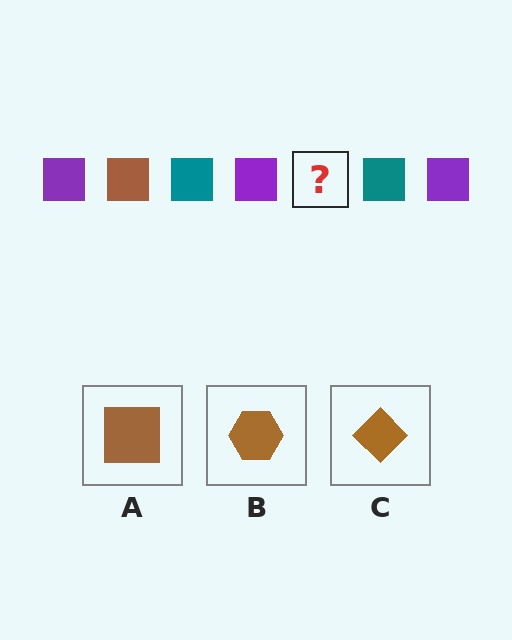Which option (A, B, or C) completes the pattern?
A.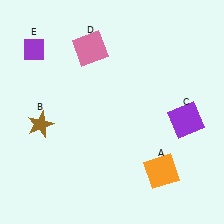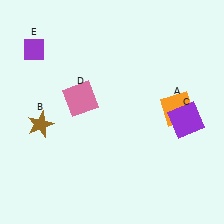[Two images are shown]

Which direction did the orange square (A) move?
The orange square (A) moved up.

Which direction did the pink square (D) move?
The pink square (D) moved down.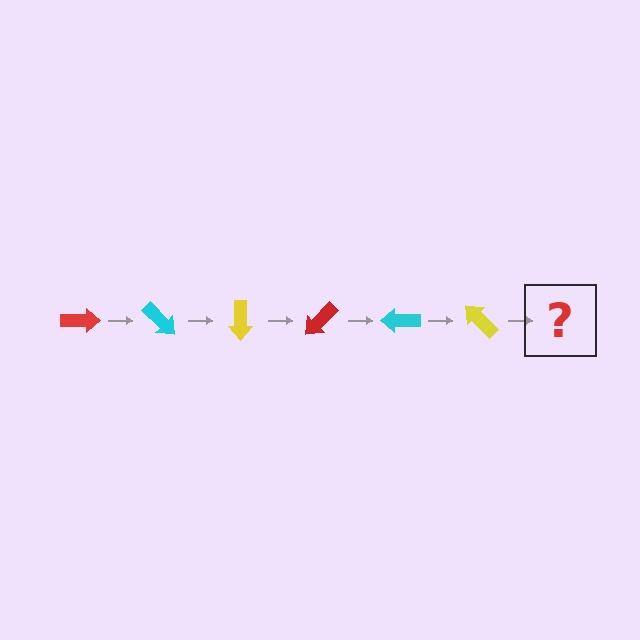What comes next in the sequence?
The next element should be a red arrow, rotated 270 degrees from the start.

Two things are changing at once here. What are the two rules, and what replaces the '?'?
The two rules are that it rotates 45 degrees each step and the color cycles through red, cyan, and yellow. The '?' should be a red arrow, rotated 270 degrees from the start.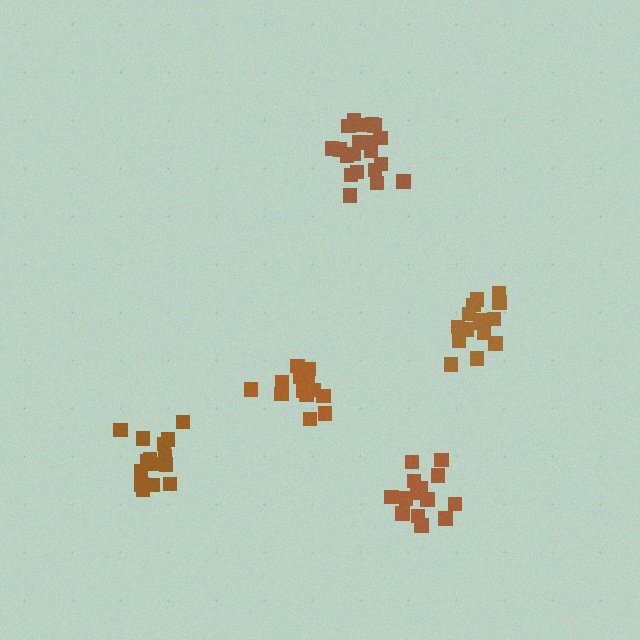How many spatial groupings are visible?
There are 5 spatial groupings.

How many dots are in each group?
Group 1: 14 dots, Group 2: 20 dots, Group 3: 14 dots, Group 4: 16 dots, Group 5: 15 dots (79 total).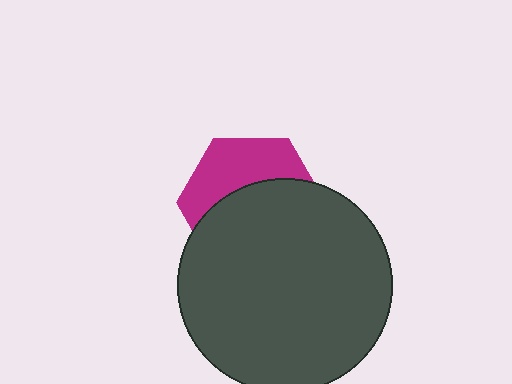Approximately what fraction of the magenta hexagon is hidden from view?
Roughly 60% of the magenta hexagon is hidden behind the dark gray circle.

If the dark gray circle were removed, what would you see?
You would see the complete magenta hexagon.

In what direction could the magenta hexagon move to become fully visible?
The magenta hexagon could move up. That would shift it out from behind the dark gray circle entirely.